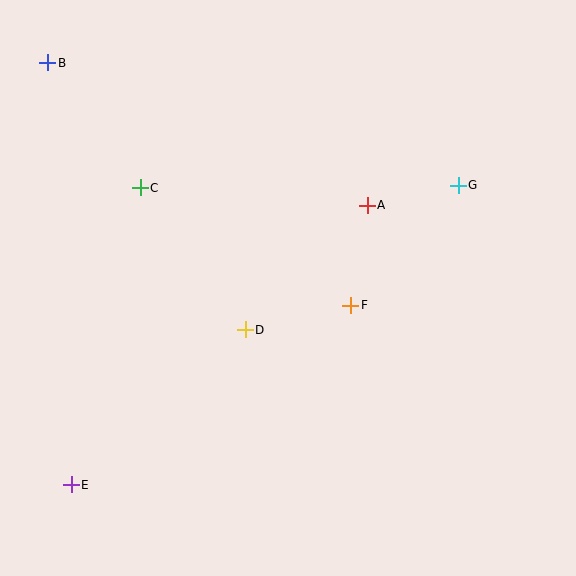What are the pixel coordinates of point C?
Point C is at (140, 188).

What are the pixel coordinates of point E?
Point E is at (71, 485).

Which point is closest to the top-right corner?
Point G is closest to the top-right corner.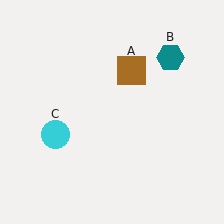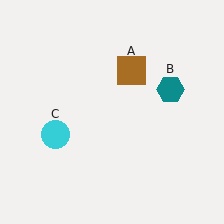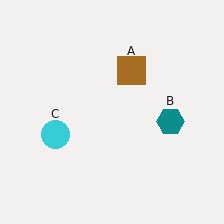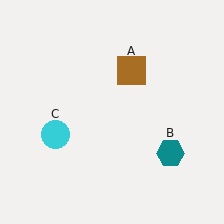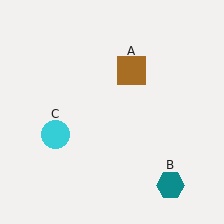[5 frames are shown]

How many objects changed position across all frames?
1 object changed position: teal hexagon (object B).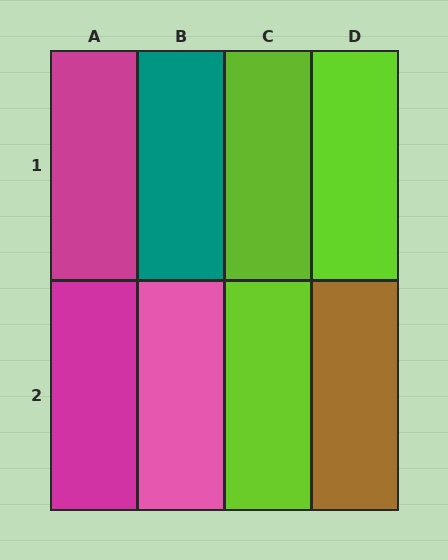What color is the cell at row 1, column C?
Lime.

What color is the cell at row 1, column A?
Magenta.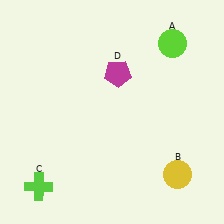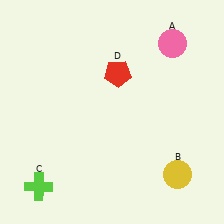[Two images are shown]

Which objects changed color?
A changed from lime to pink. D changed from magenta to red.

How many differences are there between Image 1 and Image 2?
There are 2 differences between the two images.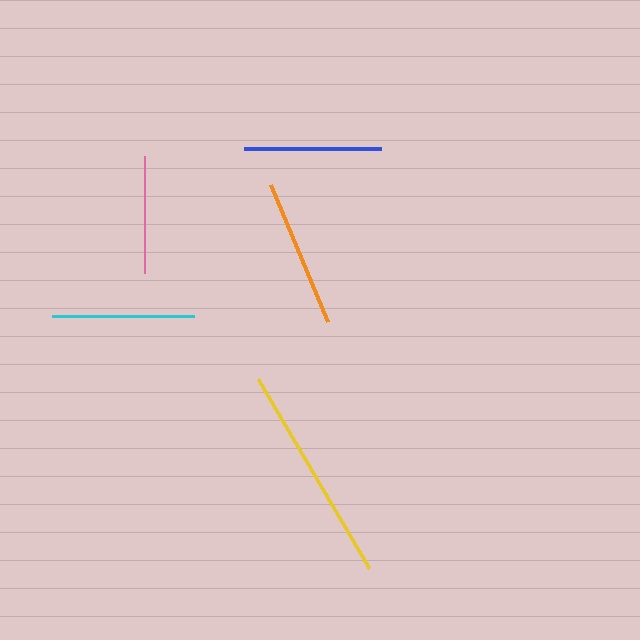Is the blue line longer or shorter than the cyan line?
The cyan line is longer than the blue line.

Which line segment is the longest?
The yellow line is the longest at approximately 219 pixels.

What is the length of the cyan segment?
The cyan segment is approximately 142 pixels long.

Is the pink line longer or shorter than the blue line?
The blue line is longer than the pink line.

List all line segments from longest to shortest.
From longest to shortest: yellow, orange, cyan, blue, pink.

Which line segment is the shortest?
The pink line is the shortest at approximately 117 pixels.